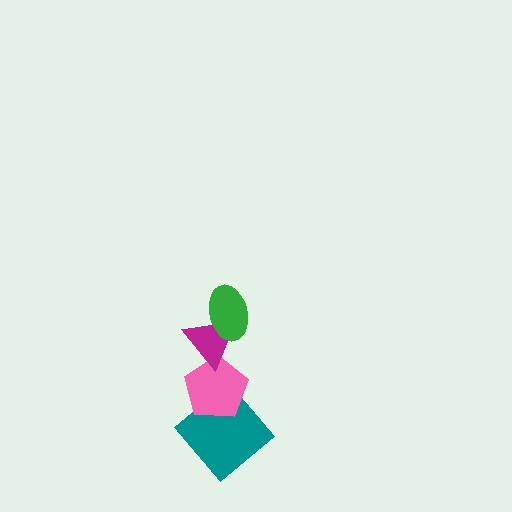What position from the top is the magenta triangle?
The magenta triangle is 2nd from the top.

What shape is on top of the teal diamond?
The pink pentagon is on top of the teal diamond.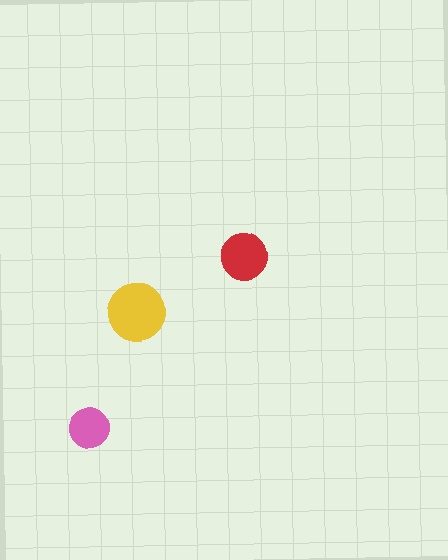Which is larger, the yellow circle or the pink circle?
The yellow one.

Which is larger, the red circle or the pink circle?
The red one.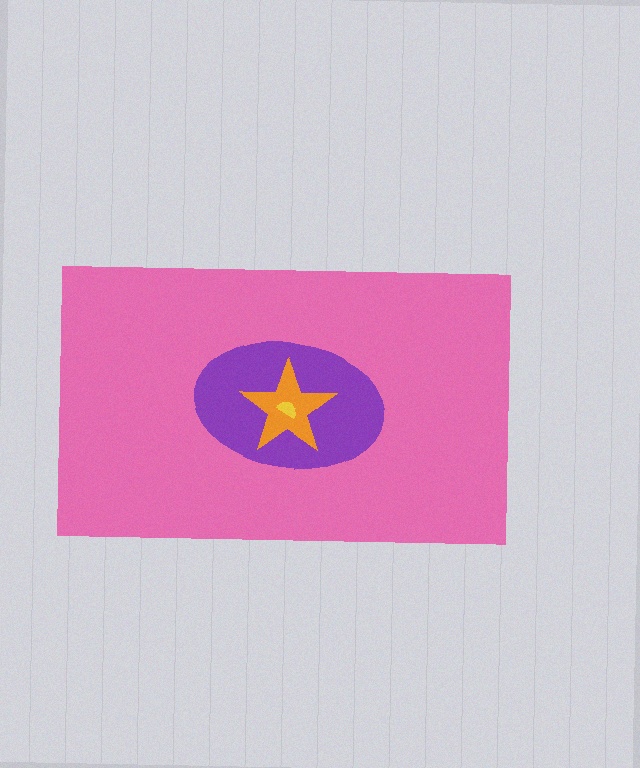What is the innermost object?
The yellow semicircle.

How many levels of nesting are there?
4.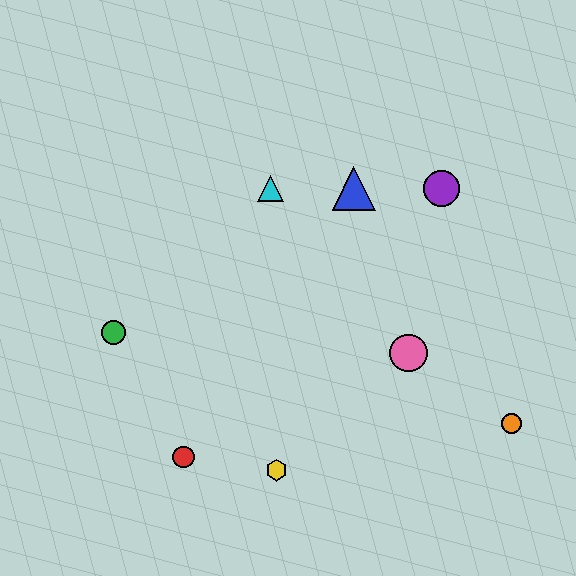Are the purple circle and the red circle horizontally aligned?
No, the purple circle is at y≈188 and the red circle is at y≈457.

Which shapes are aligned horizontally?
The blue triangle, the purple circle, the cyan triangle are aligned horizontally.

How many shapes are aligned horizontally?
3 shapes (the blue triangle, the purple circle, the cyan triangle) are aligned horizontally.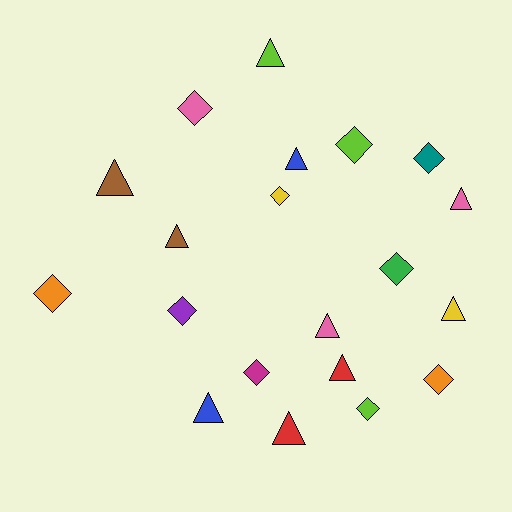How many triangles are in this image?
There are 10 triangles.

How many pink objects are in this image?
There are 3 pink objects.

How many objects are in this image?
There are 20 objects.